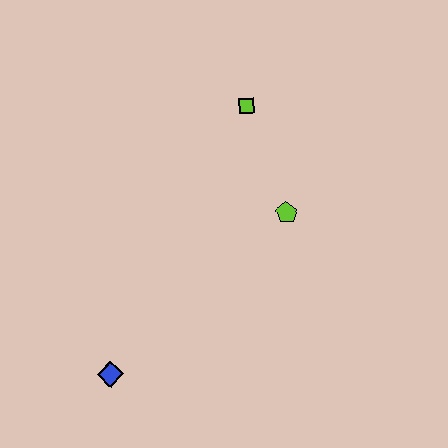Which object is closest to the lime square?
The lime pentagon is closest to the lime square.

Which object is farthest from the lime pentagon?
The blue diamond is farthest from the lime pentagon.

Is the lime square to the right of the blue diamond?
Yes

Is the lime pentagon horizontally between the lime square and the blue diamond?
No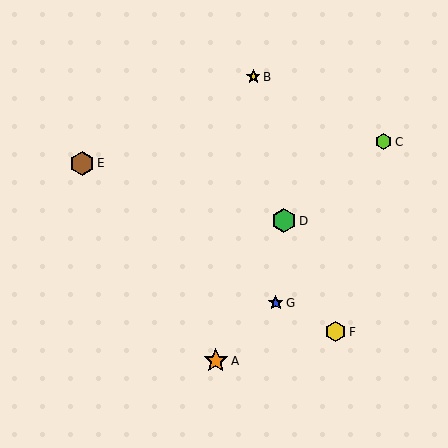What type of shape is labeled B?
Shape B is a yellow star.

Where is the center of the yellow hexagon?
The center of the yellow hexagon is at (335, 332).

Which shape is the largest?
The orange star (labeled A) is the largest.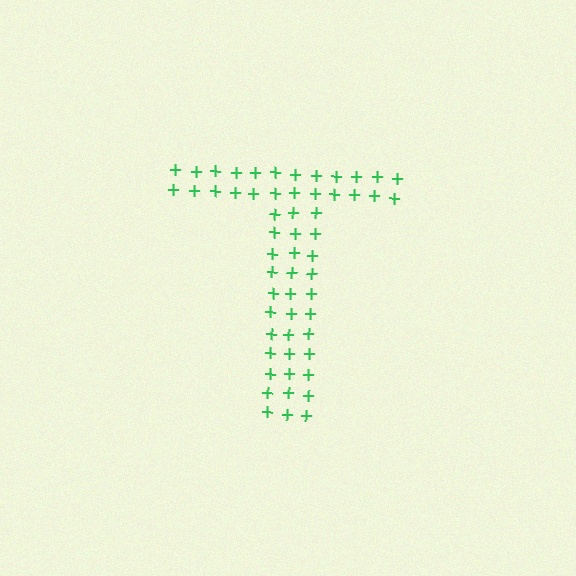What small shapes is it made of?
It is made of small plus signs.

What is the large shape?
The large shape is the letter T.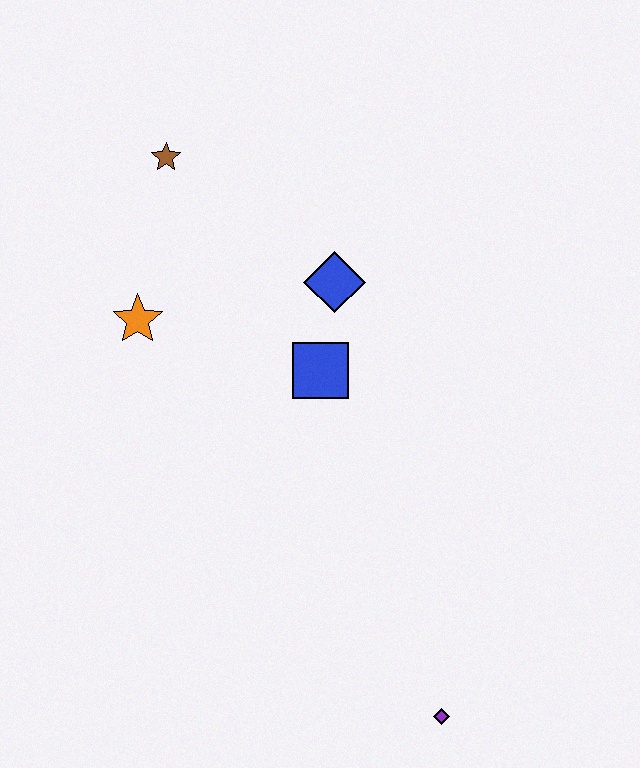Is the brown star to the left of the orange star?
No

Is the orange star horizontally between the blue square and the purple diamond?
No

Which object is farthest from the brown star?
The purple diamond is farthest from the brown star.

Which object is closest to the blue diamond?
The blue square is closest to the blue diamond.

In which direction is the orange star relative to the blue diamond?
The orange star is to the left of the blue diamond.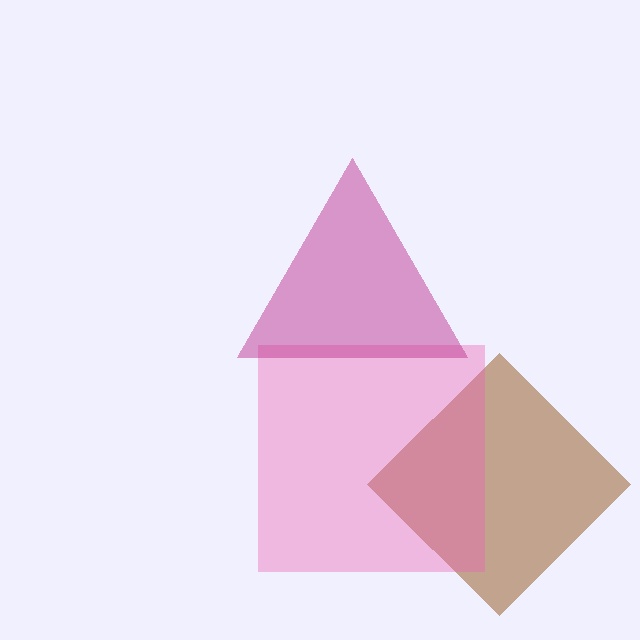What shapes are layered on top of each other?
The layered shapes are: a brown diamond, a pink square, a magenta triangle.